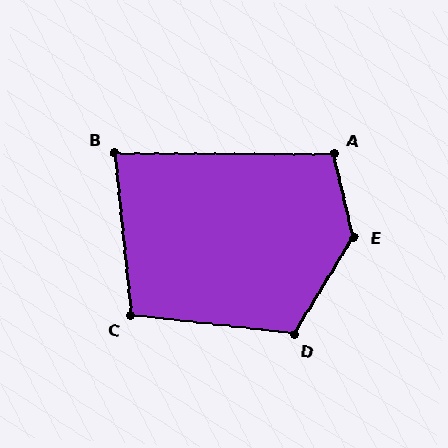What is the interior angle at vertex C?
Approximately 102 degrees (obtuse).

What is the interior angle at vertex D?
Approximately 115 degrees (obtuse).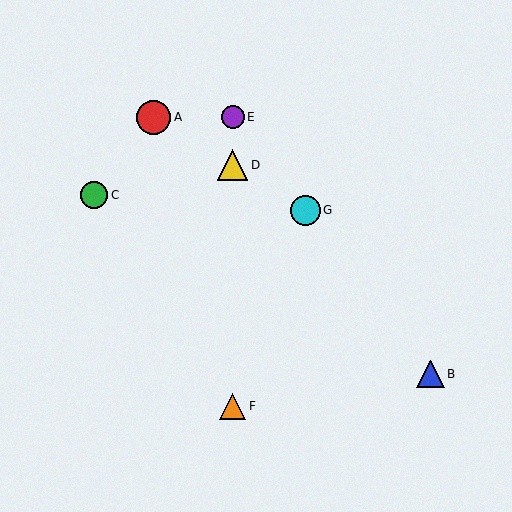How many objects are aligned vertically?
3 objects (D, E, F) are aligned vertically.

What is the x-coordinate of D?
Object D is at x≈233.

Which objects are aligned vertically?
Objects D, E, F are aligned vertically.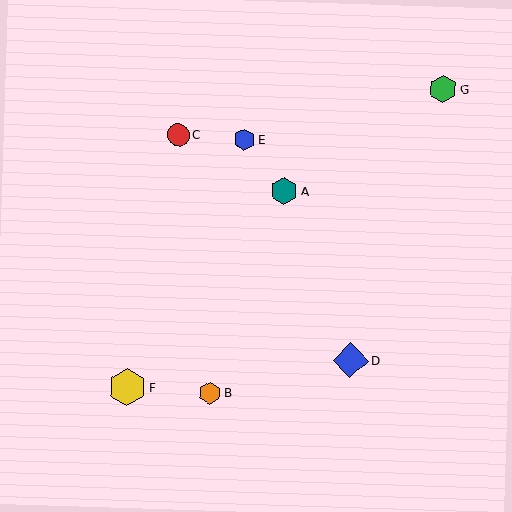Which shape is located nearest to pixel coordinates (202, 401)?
The orange hexagon (labeled B) at (210, 393) is nearest to that location.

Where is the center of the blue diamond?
The center of the blue diamond is at (351, 360).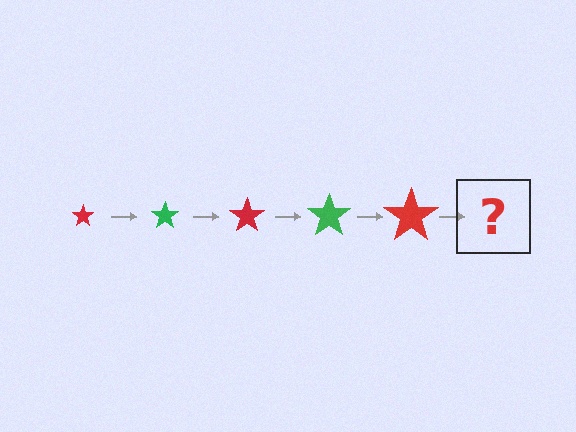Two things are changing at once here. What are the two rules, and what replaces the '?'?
The two rules are that the star grows larger each step and the color cycles through red and green. The '?' should be a green star, larger than the previous one.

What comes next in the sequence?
The next element should be a green star, larger than the previous one.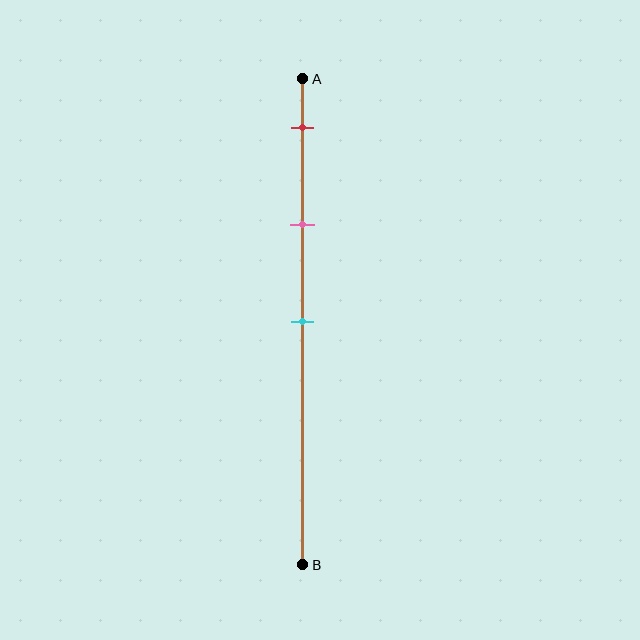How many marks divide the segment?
There are 3 marks dividing the segment.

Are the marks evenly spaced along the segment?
Yes, the marks are approximately evenly spaced.